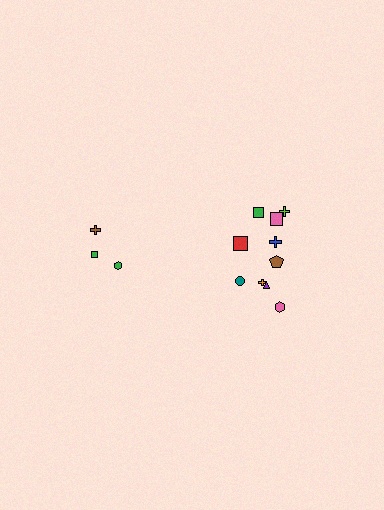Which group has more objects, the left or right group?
The right group.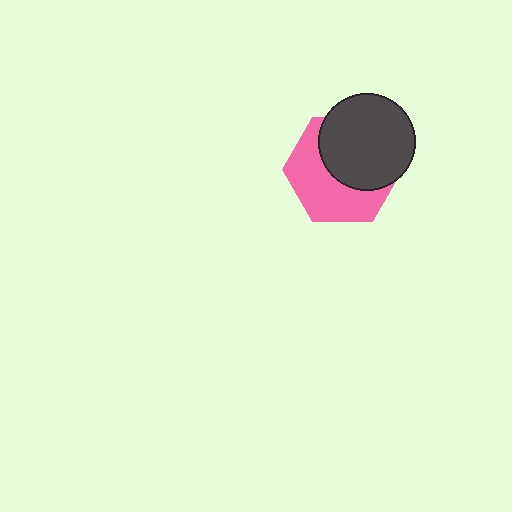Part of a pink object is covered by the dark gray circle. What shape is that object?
It is a hexagon.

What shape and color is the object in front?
The object in front is a dark gray circle.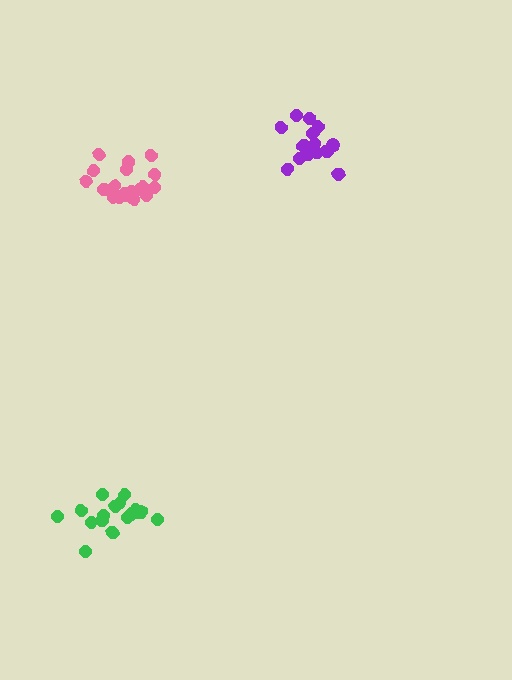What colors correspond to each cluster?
The clusters are colored: green, purple, pink.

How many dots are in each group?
Group 1: 17 dots, Group 2: 15 dots, Group 3: 20 dots (52 total).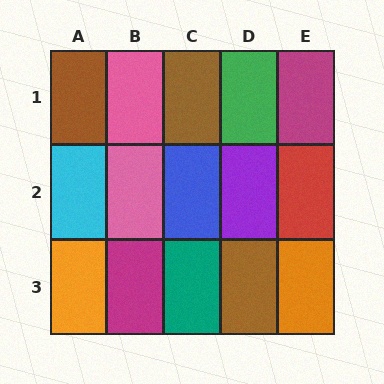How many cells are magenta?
2 cells are magenta.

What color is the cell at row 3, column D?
Brown.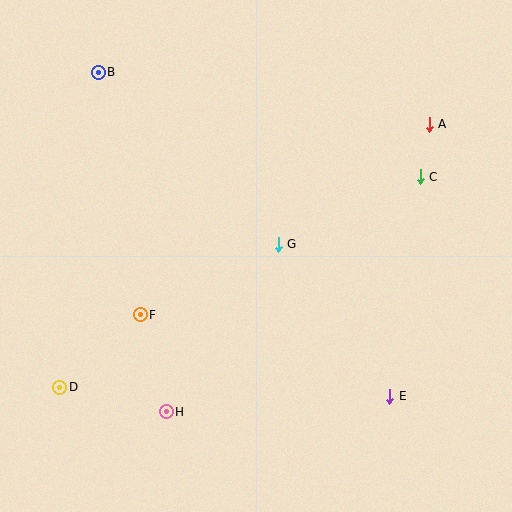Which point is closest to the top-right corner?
Point A is closest to the top-right corner.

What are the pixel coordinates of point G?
Point G is at (278, 244).